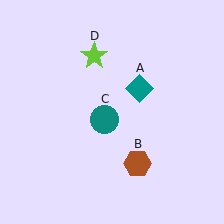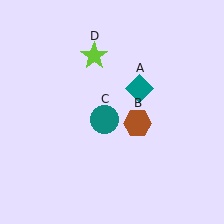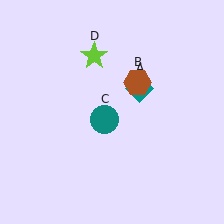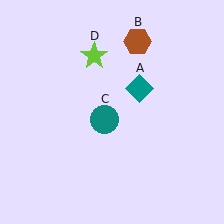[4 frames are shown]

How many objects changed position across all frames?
1 object changed position: brown hexagon (object B).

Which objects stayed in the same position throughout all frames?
Teal diamond (object A) and teal circle (object C) and lime star (object D) remained stationary.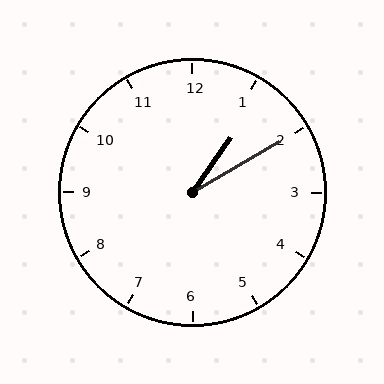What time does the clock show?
1:10.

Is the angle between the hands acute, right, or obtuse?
It is acute.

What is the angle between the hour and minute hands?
Approximately 25 degrees.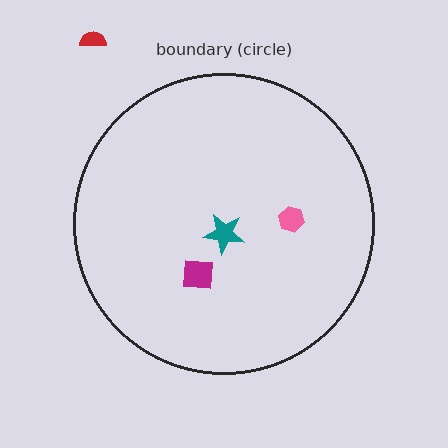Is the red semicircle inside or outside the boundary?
Outside.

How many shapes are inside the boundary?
3 inside, 1 outside.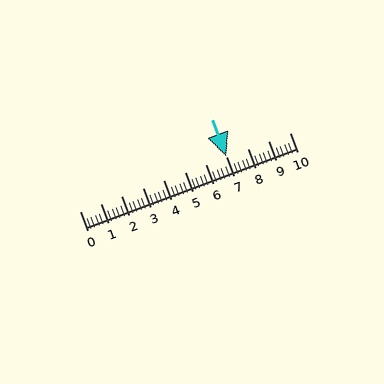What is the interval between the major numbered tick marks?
The major tick marks are spaced 1 units apart.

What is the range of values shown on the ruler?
The ruler shows values from 0 to 10.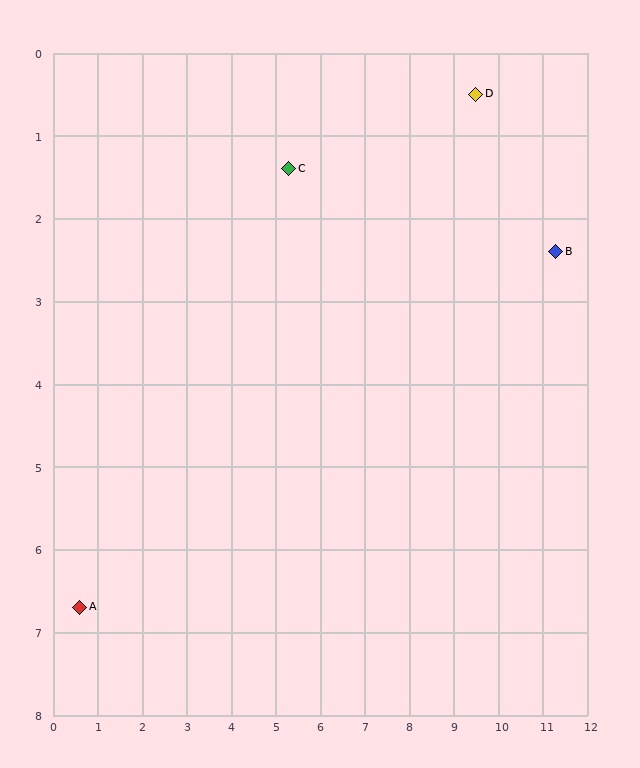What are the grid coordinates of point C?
Point C is at approximately (5.3, 1.4).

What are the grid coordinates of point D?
Point D is at approximately (9.5, 0.5).